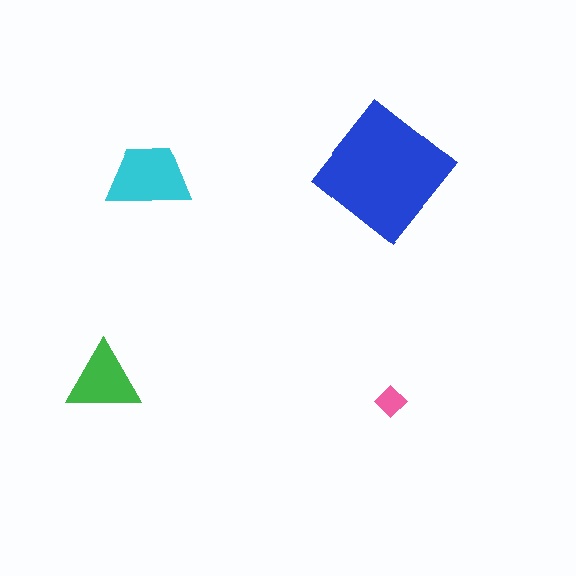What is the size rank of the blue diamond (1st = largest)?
1st.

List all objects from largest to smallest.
The blue diamond, the cyan trapezoid, the green triangle, the pink diamond.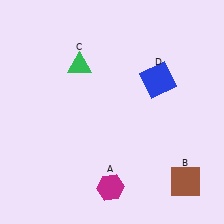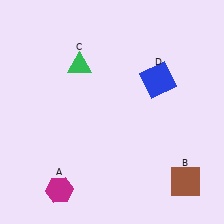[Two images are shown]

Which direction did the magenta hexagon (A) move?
The magenta hexagon (A) moved left.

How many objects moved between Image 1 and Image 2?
1 object moved between the two images.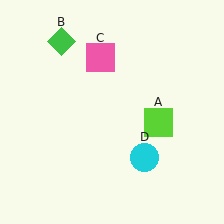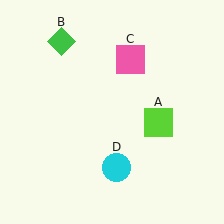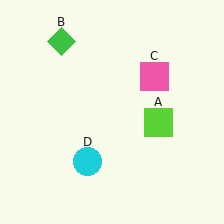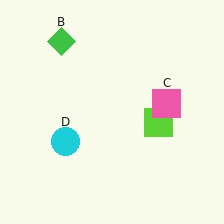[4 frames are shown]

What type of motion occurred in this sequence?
The pink square (object C), cyan circle (object D) rotated clockwise around the center of the scene.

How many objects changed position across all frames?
2 objects changed position: pink square (object C), cyan circle (object D).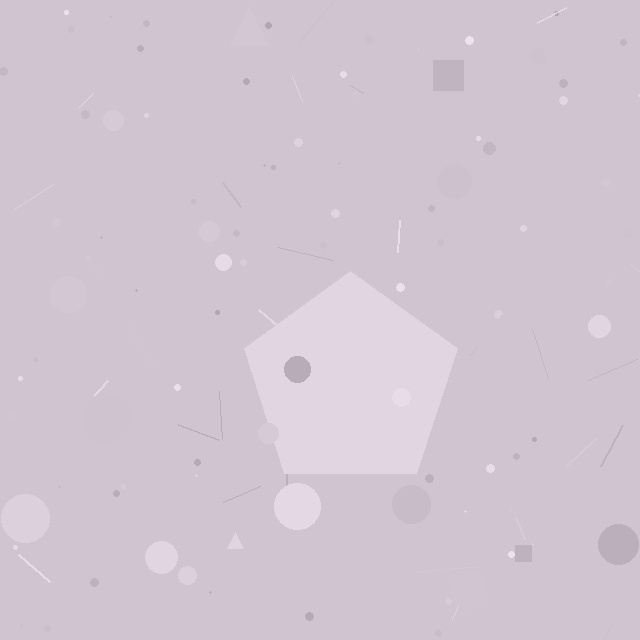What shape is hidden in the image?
A pentagon is hidden in the image.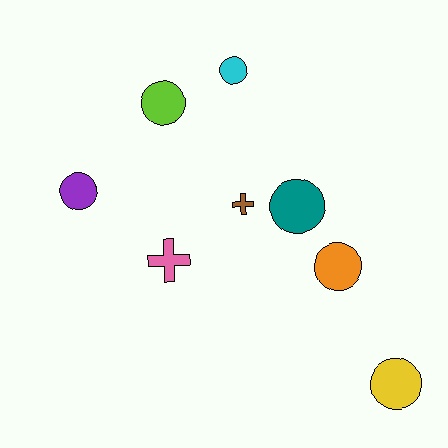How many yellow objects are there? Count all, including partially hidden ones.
There is 1 yellow object.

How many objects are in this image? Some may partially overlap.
There are 8 objects.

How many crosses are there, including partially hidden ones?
There are 2 crosses.